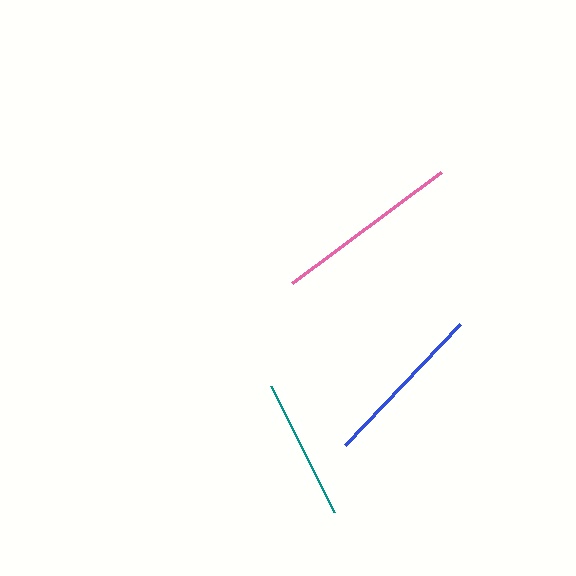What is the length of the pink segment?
The pink segment is approximately 186 pixels long.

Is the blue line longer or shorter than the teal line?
The blue line is longer than the teal line.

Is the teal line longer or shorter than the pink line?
The pink line is longer than the teal line.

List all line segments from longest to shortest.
From longest to shortest: pink, blue, teal.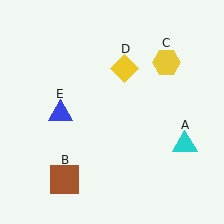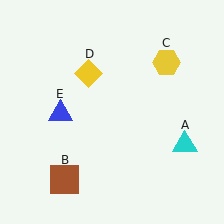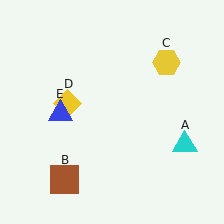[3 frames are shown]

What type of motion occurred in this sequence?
The yellow diamond (object D) rotated counterclockwise around the center of the scene.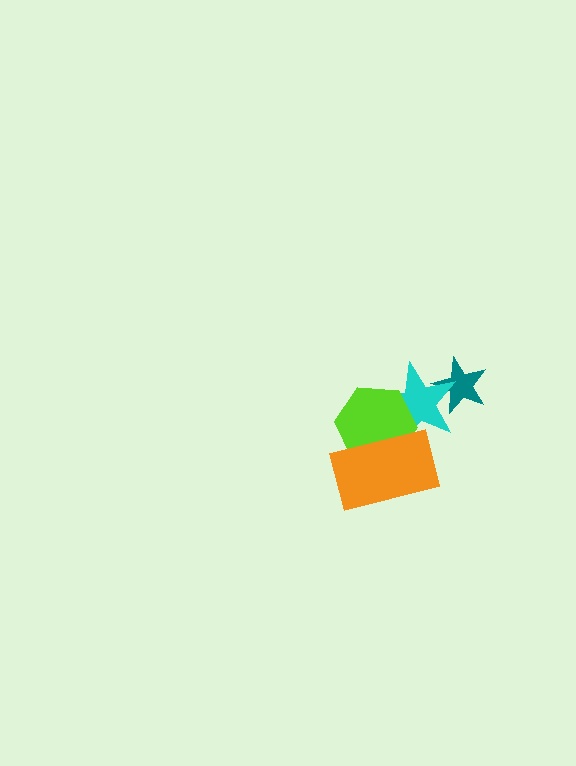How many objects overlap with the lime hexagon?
2 objects overlap with the lime hexagon.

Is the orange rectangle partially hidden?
No, no other shape covers it.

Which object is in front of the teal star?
The cyan star is in front of the teal star.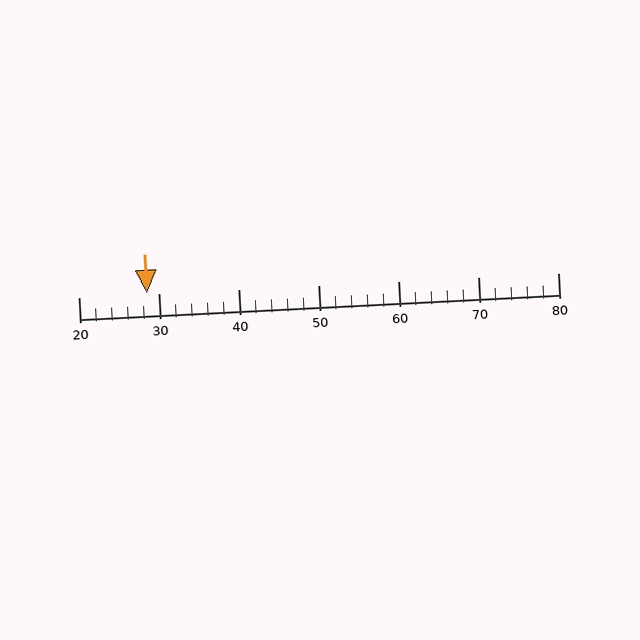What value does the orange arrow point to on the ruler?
The orange arrow points to approximately 28.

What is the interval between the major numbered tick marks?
The major tick marks are spaced 10 units apart.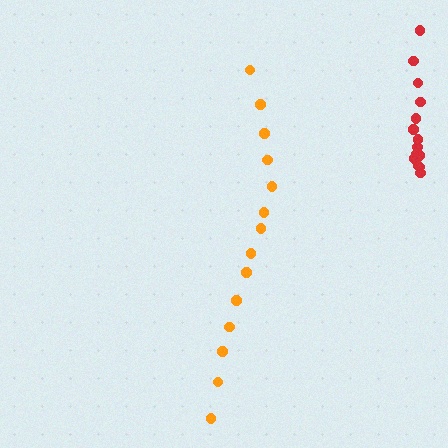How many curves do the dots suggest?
There are 2 distinct paths.